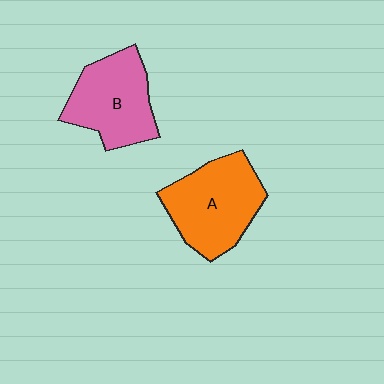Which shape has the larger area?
Shape A (orange).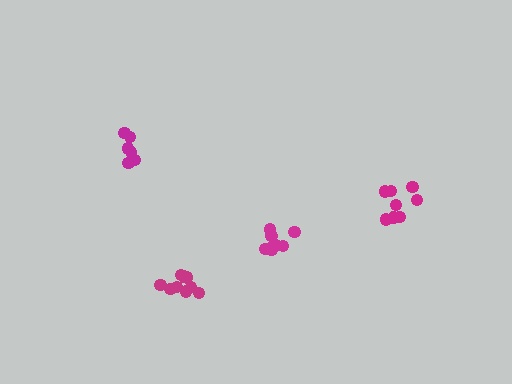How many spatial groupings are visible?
There are 4 spatial groupings.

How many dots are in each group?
Group 1: 6 dots, Group 2: 8 dots, Group 3: 9 dots, Group 4: 9 dots (32 total).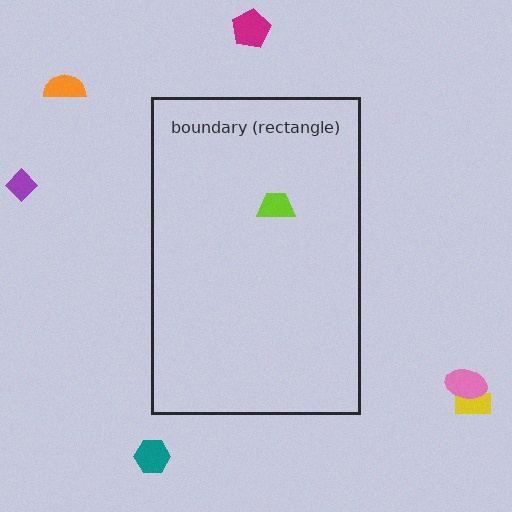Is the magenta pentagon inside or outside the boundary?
Outside.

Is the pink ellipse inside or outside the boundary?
Outside.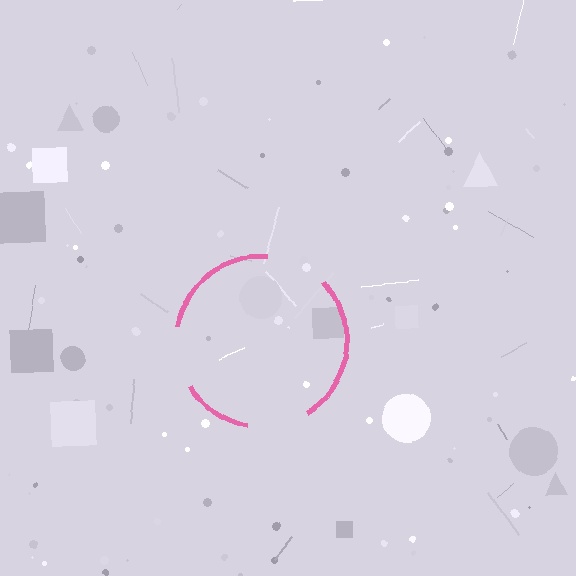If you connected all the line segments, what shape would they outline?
They would outline a circle.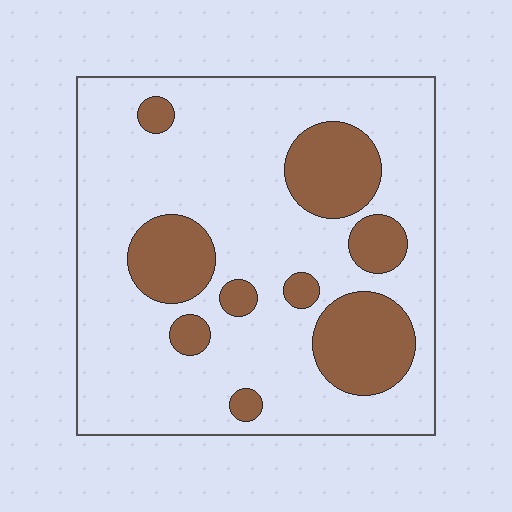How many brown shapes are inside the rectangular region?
9.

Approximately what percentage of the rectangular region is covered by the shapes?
Approximately 25%.